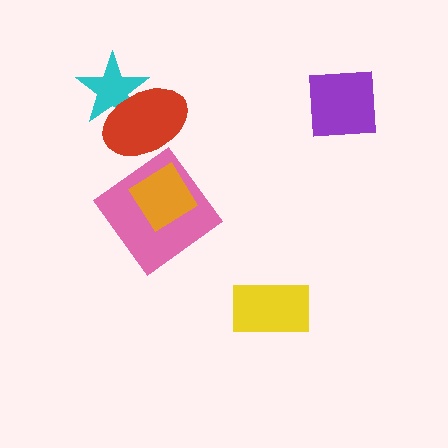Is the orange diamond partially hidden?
No, no other shape covers it.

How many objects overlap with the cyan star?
1 object overlaps with the cyan star.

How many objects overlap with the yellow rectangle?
0 objects overlap with the yellow rectangle.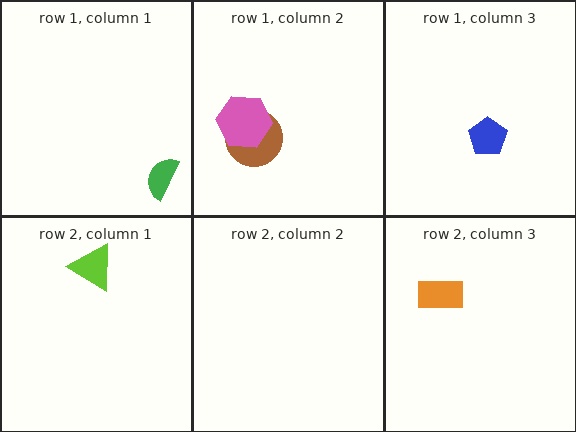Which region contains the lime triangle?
The row 2, column 1 region.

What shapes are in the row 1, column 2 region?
The brown circle, the pink hexagon.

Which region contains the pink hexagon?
The row 1, column 2 region.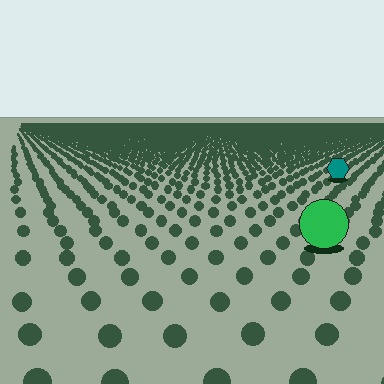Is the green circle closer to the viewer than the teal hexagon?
Yes. The green circle is closer — you can tell from the texture gradient: the ground texture is coarser near it.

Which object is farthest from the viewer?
The teal hexagon is farthest from the viewer. It appears smaller and the ground texture around it is denser.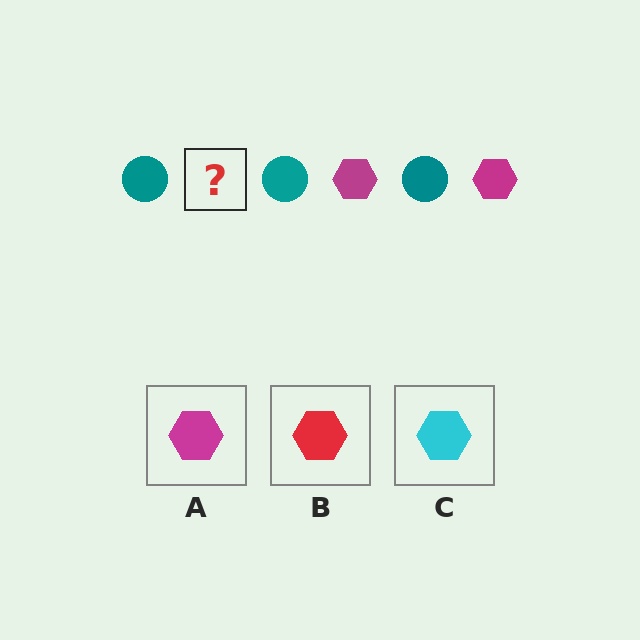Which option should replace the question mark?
Option A.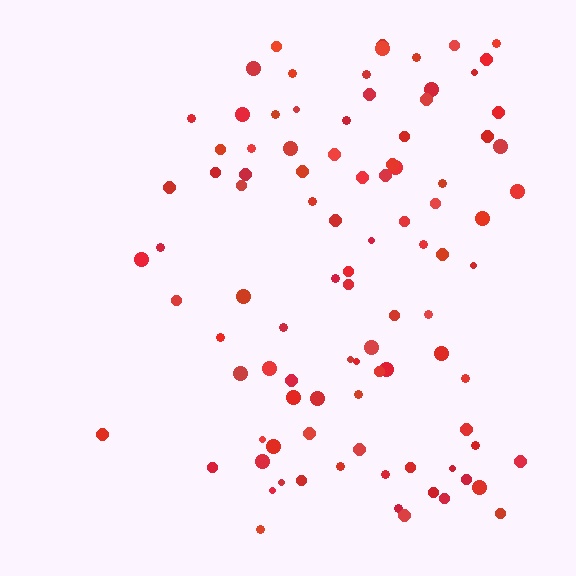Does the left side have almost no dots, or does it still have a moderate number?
Still a moderate number, just noticeably fewer than the right.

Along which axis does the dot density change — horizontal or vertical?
Horizontal.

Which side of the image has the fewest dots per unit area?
The left.